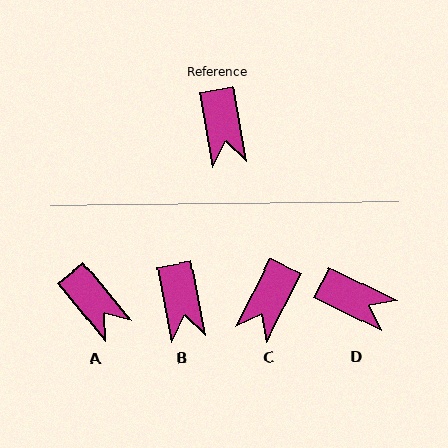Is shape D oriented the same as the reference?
No, it is off by about 53 degrees.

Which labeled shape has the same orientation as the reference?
B.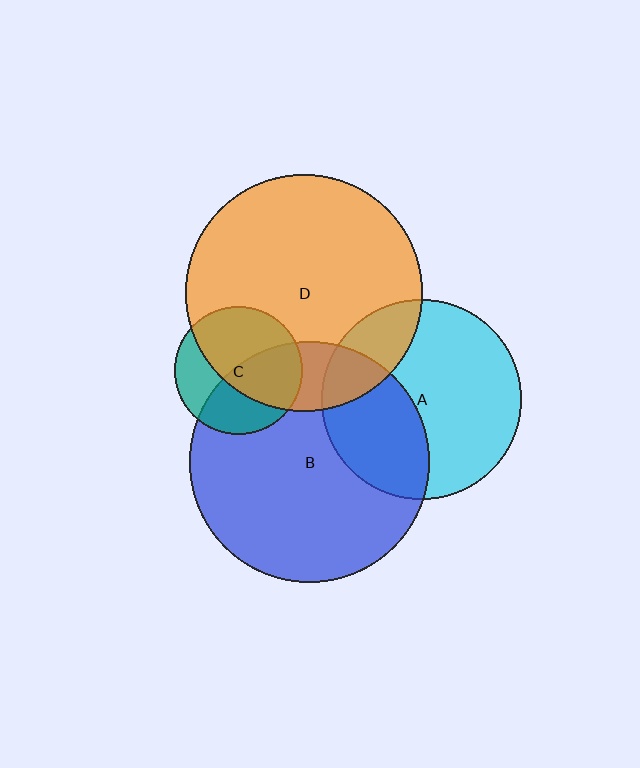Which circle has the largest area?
Circle B (blue).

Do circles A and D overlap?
Yes.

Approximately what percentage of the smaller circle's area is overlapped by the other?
Approximately 20%.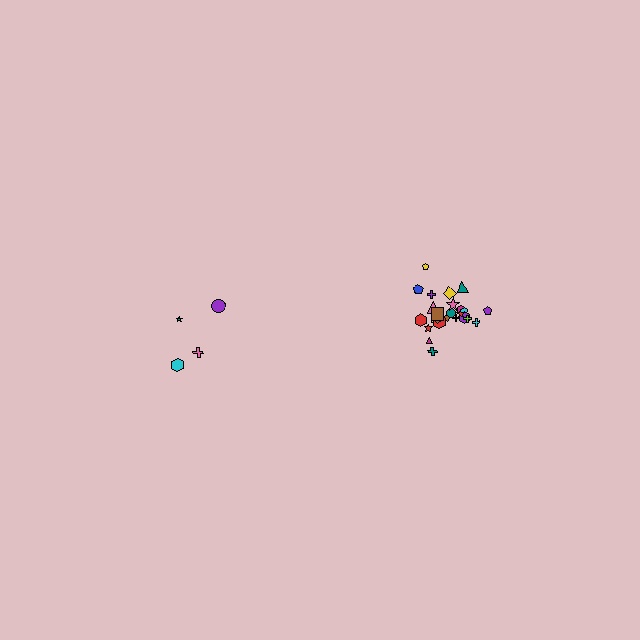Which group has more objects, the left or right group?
The right group.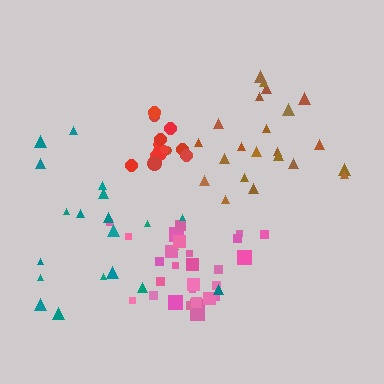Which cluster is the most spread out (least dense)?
Teal.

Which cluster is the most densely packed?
Red.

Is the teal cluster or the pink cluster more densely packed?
Pink.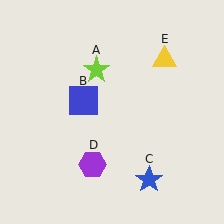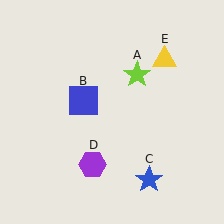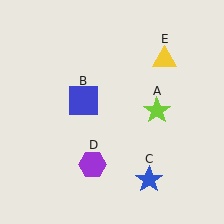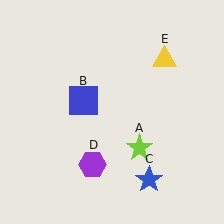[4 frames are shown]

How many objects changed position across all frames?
1 object changed position: lime star (object A).